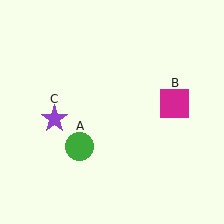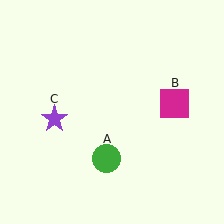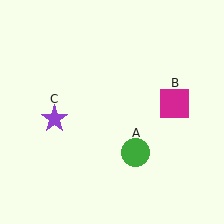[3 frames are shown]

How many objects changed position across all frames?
1 object changed position: green circle (object A).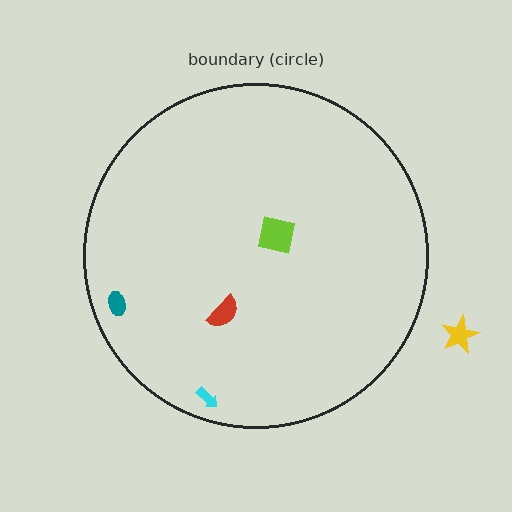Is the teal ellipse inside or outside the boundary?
Inside.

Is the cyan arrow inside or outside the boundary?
Inside.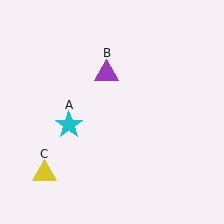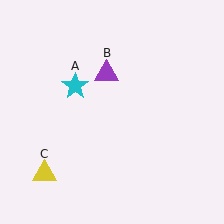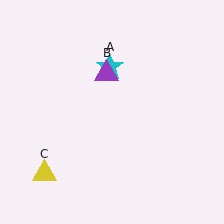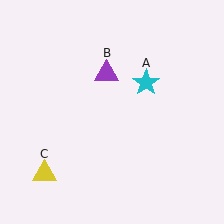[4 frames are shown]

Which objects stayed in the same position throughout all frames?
Purple triangle (object B) and yellow triangle (object C) remained stationary.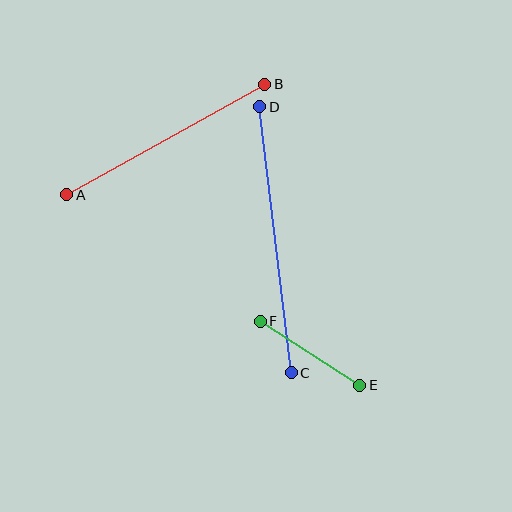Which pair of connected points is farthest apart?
Points C and D are farthest apart.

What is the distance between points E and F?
The distance is approximately 118 pixels.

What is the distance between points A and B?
The distance is approximately 227 pixels.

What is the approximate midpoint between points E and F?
The midpoint is at approximately (310, 353) pixels.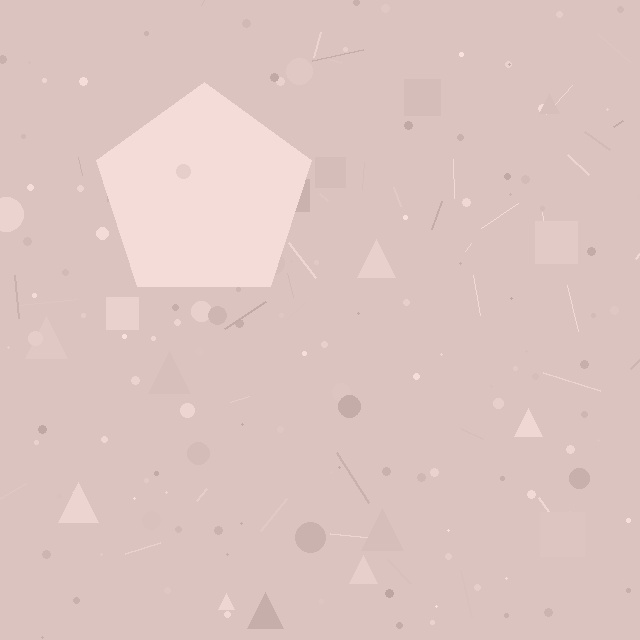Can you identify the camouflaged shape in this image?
The camouflaged shape is a pentagon.